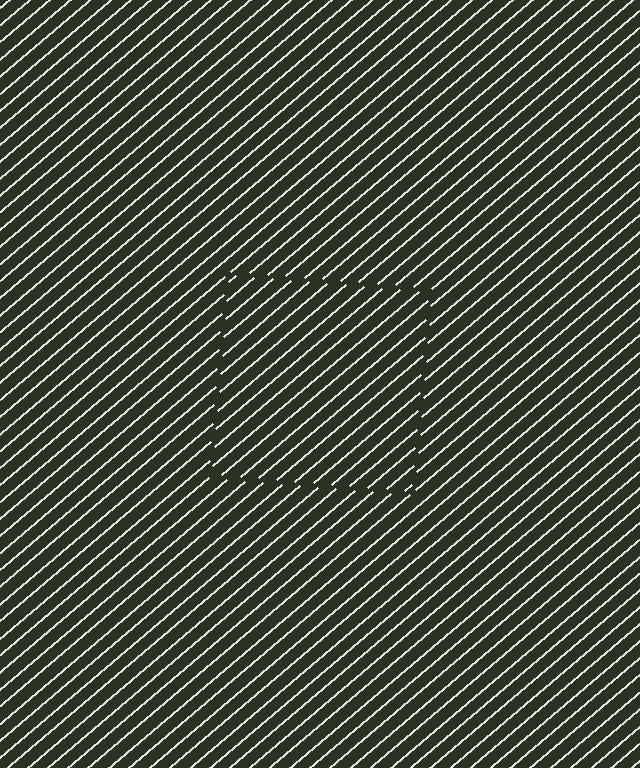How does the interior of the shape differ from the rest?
The interior of the shape contains the same grating, shifted by half a period — the contour is defined by the phase discontinuity where line-ends from the inner and outer gratings abut.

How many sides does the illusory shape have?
4 sides — the line-ends trace a square.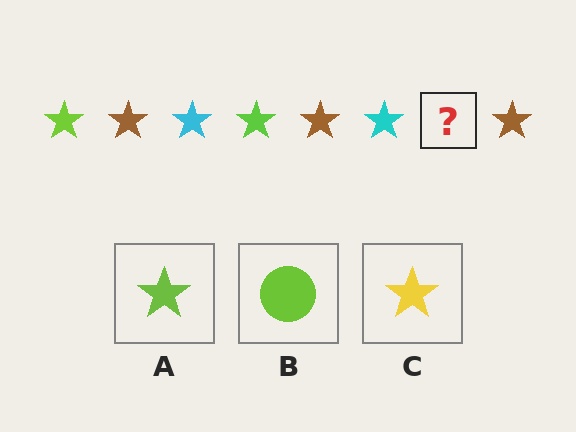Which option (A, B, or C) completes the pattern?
A.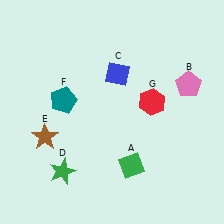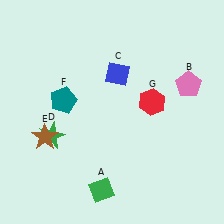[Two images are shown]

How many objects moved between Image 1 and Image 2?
2 objects moved between the two images.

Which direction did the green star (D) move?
The green star (D) moved up.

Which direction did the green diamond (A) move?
The green diamond (A) moved left.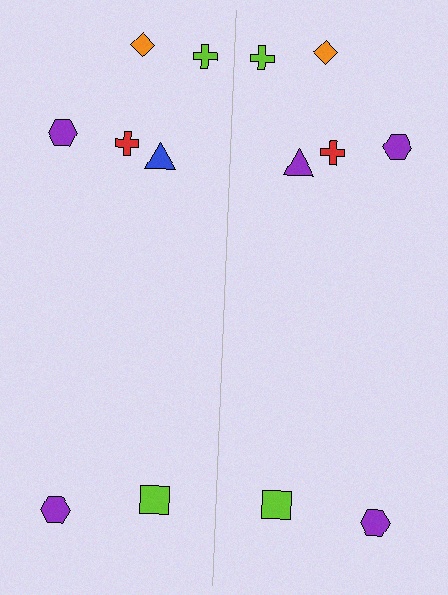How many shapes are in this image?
There are 14 shapes in this image.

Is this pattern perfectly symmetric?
No, the pattern is not perfectly symmetric. The purple triangle on the right side breaks the symmetry — its mirror counterpart is blue.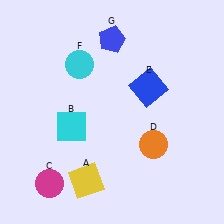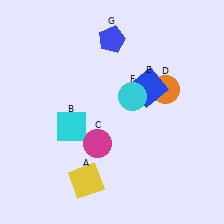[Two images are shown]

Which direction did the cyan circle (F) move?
The cyan circle (F) moved right.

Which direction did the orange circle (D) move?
The orange circle (D) moved up.